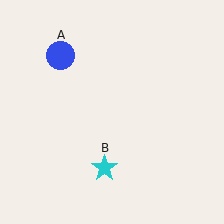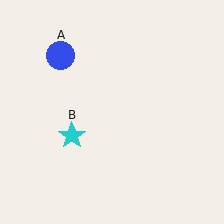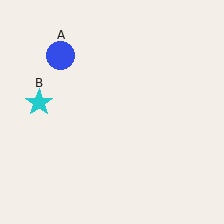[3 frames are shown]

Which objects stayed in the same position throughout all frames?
Blue circle (object A) remained stationary.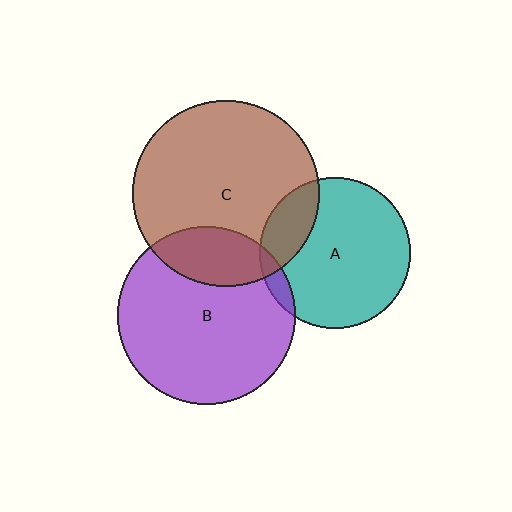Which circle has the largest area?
Circle C (brown).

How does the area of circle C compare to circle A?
Approximately 1.5 times.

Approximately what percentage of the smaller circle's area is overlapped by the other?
Approximately 20%.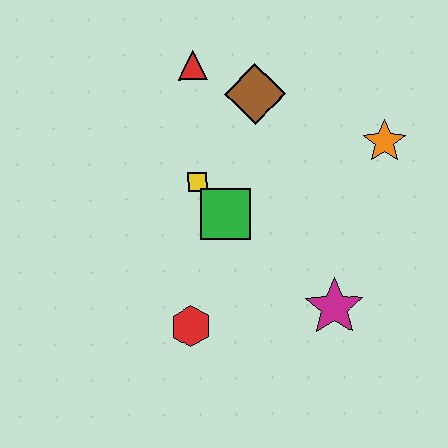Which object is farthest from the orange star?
The red hexagon is farthest from the orange star.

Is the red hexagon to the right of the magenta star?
No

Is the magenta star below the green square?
Yes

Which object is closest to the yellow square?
The green square is closest to the yellow square.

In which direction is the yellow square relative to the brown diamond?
The yellow square is below the brown diamond.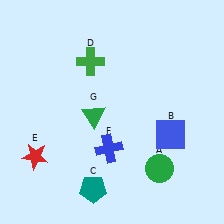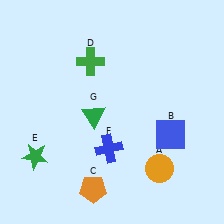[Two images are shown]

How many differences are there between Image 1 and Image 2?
There are 3 differences between the two images.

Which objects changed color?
A changed from green to orange. C changed from teal to orange. E changed from red to green.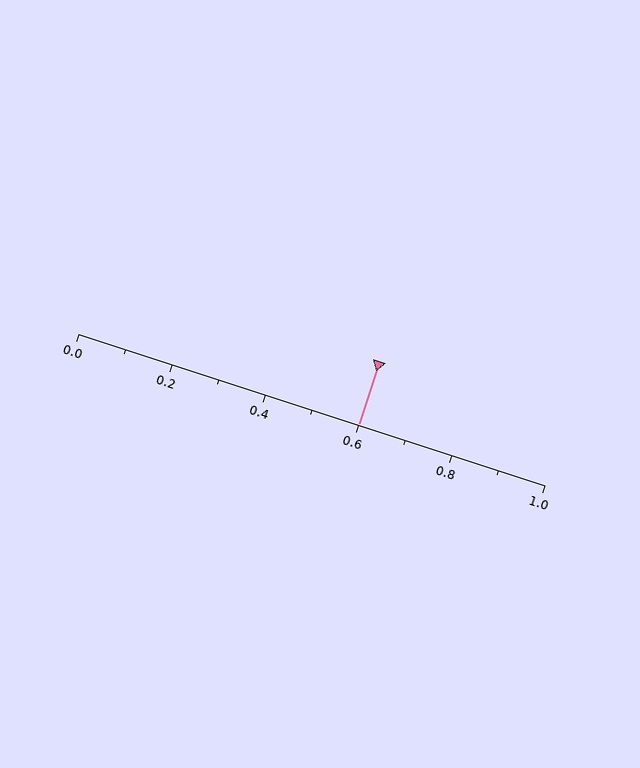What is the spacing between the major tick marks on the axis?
The major ticks are spaced 0.2 apart.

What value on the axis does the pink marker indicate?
The marker indicates approximately 0.6.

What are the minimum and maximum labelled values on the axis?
The axis runs from 0.0 to 1.0.